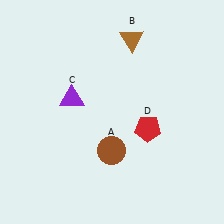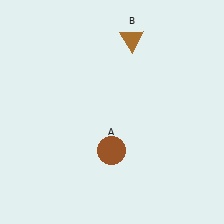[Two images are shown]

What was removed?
The purple triangle (C), the red pentagon (D) were removed in Image 2.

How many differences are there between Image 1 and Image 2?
There are 2 differences between the two images.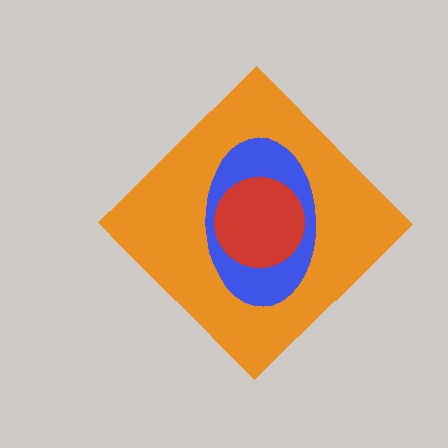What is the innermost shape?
The red circle.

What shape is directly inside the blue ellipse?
The red circle.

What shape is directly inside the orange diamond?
The blue ellipse.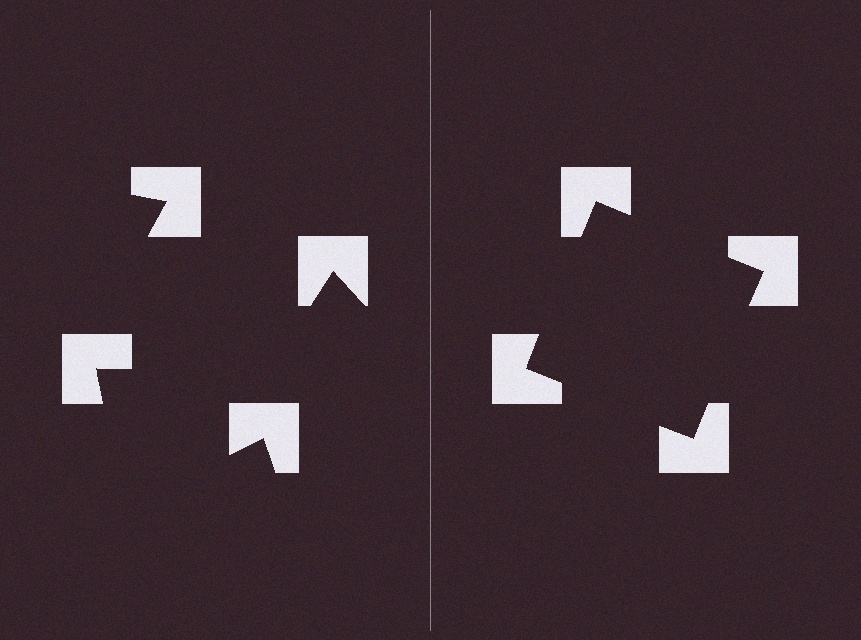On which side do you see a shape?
An illusory square appears on the right side. On the left side the wedge cuts are rotated, so no coherent shape forms.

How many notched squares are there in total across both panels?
8 — 4 on each side.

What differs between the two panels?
The notched squares are positioned identically on both sides; only the wedge orientations differ. On the right they align to a square; on the left they are misaligned.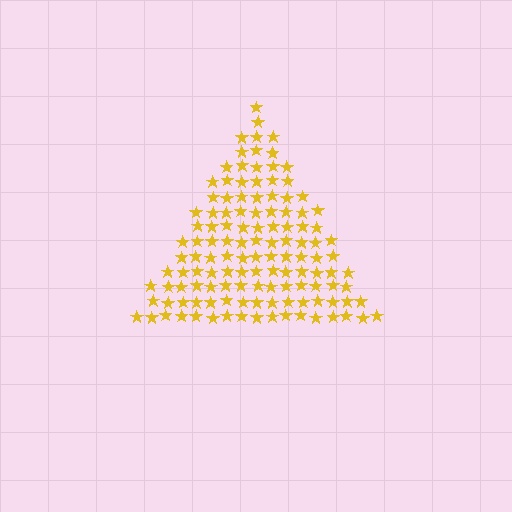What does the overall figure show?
The overall figure shows a triangle.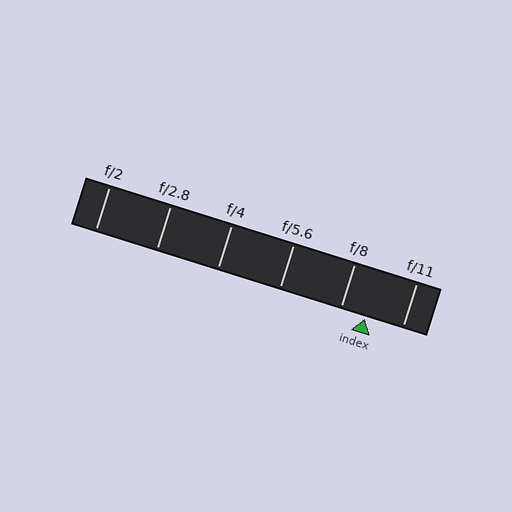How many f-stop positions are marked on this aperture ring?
There are 6 f-stop positions marked.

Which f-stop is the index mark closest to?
The index mark is closest to f/8.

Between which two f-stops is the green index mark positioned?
The index mark is between f/8 and f/11.